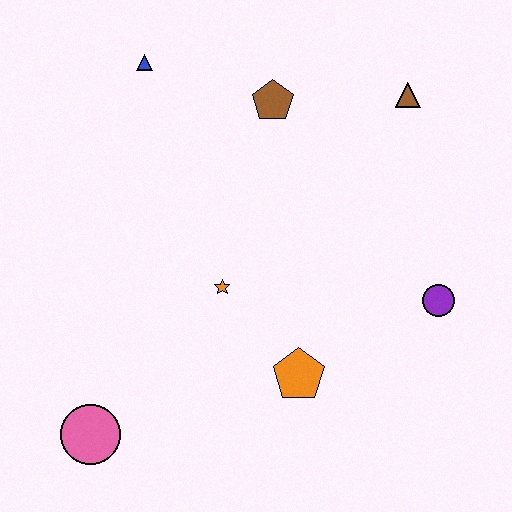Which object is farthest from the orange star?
The brown triangle is farthest from the orange star.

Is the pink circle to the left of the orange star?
Yes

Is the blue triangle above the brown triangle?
Yes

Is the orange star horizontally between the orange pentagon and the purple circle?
No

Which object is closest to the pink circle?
The orange star is closest to the pink circle.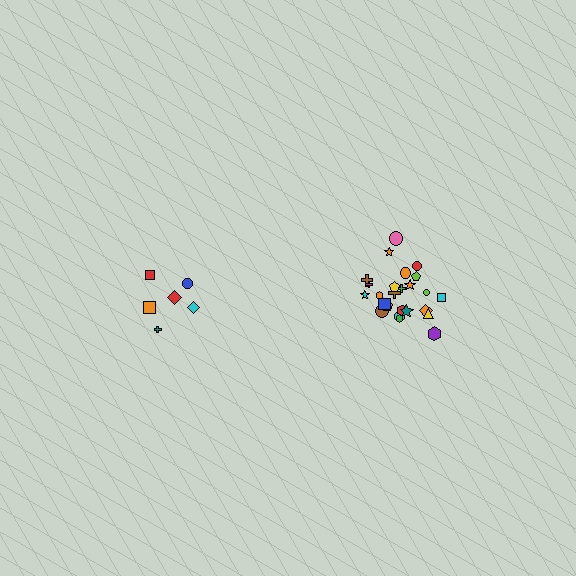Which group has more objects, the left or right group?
The right group.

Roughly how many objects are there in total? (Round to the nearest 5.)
Roughly 30 objects in total.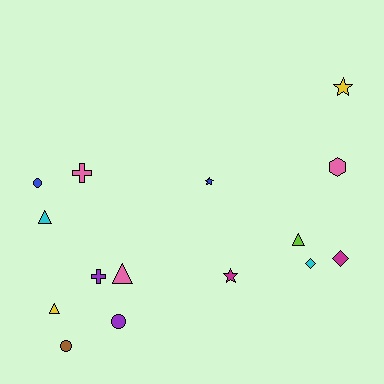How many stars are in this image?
There are 3 stars.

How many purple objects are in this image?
There are 2 purple objects.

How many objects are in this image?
There are 15 objects.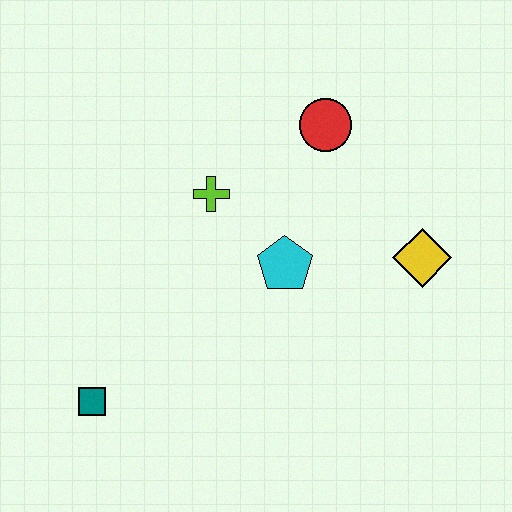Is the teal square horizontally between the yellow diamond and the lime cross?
No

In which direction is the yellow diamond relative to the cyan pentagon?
The yellow diamond is to the right of the cyan pentagon.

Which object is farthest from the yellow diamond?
The teal square is farthest from the yellow diamond.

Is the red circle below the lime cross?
No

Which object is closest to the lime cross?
The cyan pentagon is closest to the lime cross.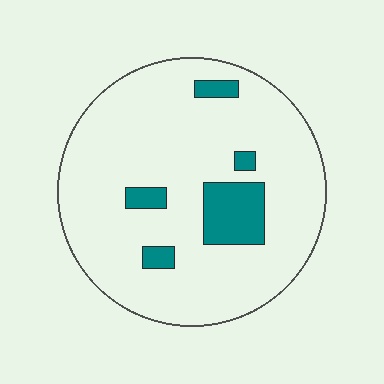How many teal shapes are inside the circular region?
5.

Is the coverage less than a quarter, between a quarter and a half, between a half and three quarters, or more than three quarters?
Less than a quarter.